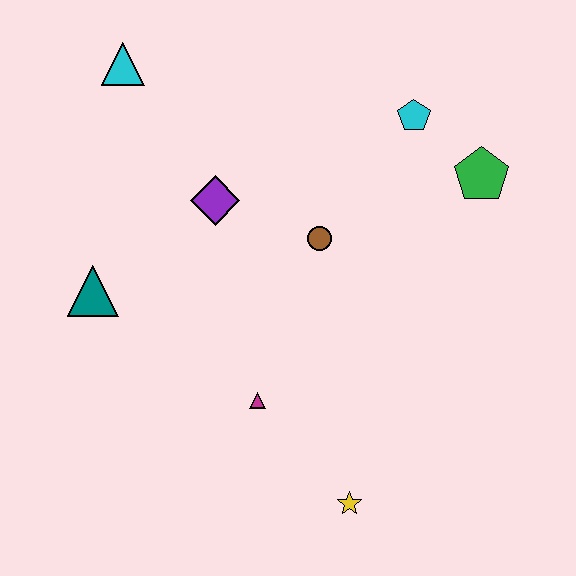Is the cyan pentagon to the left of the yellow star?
No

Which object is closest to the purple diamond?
The brown circle is closest to the purple diamond.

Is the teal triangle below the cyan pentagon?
Yes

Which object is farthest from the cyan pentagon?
The yellow star is farthest from the cyan pentagon.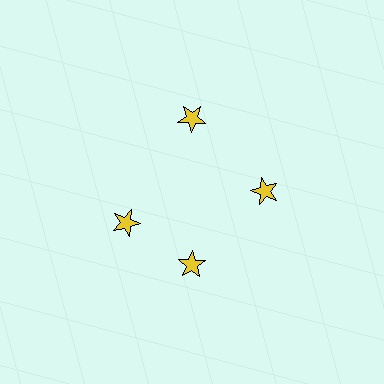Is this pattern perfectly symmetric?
No. The 4 yellow stars are arranged in a ring, but one element near the 9 o'clock position is rotated out of alignment along the ring, breaking the 4-fold rotational symmetry.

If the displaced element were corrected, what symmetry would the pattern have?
It would have 4-fold rotational symmetry — the pattern would map onto itself every 90 degrees.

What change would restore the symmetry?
The symmetry would be restored by rotating it back into even spacing with its neighbors so that all 4 stars sit at equal angles and equal distance from the center.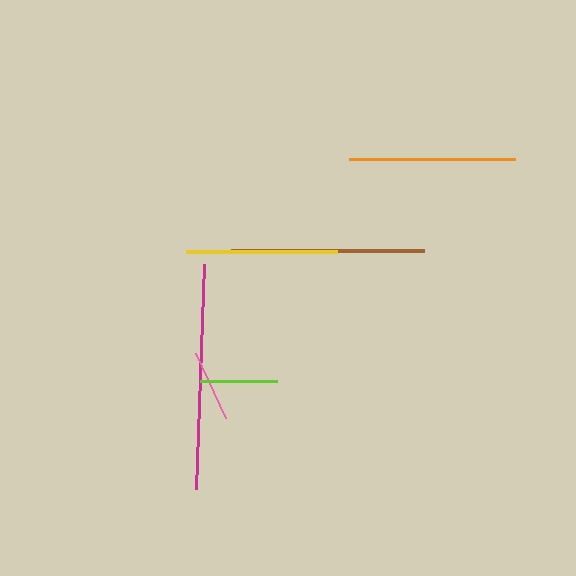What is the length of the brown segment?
The brown segment is approximately 193 pixels long.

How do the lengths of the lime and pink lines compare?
The lime and pink lines are approximately the same length.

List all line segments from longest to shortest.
From longest to shortest: magenta, brown, orange, yellow, lime, pink.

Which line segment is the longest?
The magenta line is the longest at approximately 226 pixels.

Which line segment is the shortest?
The pink line is the shortest at approximately 71 pixels.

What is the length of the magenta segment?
The magenta segment is approximately 226 pixels long.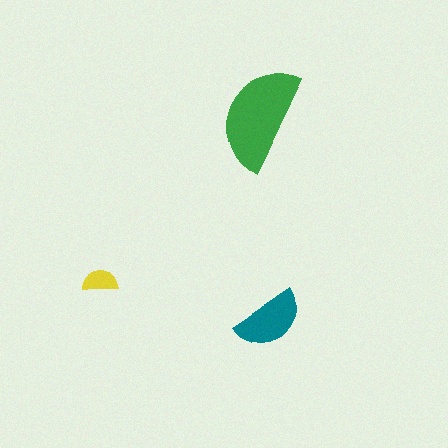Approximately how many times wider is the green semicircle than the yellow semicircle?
About 3 times wider.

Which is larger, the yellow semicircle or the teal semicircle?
The teal one.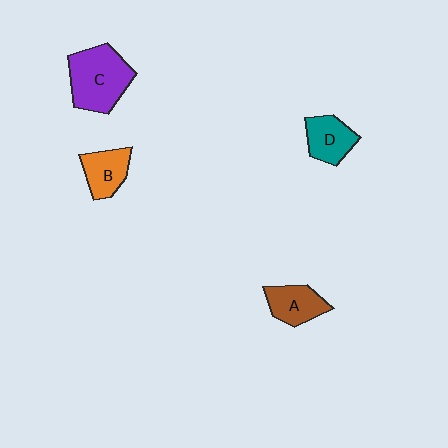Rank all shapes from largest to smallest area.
From largest to smallest: C (purple), A (brown), D (teal), B (orange).